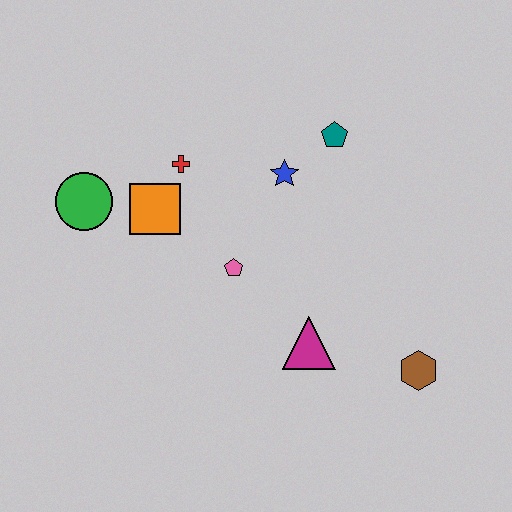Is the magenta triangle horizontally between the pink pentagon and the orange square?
No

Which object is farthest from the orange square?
The brown hexagon is farthest from the orange square.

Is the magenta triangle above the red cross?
No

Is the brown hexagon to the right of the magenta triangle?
Yes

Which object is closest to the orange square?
The red cross is closest to the orange square.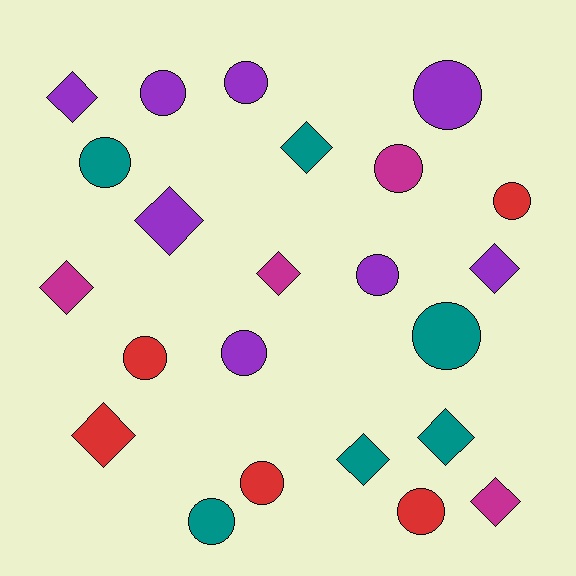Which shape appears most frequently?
Circle, with 13 objects.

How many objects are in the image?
There are 23 objects.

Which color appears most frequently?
Purple, with 8 objects.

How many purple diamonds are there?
There are 3 purple diamonds.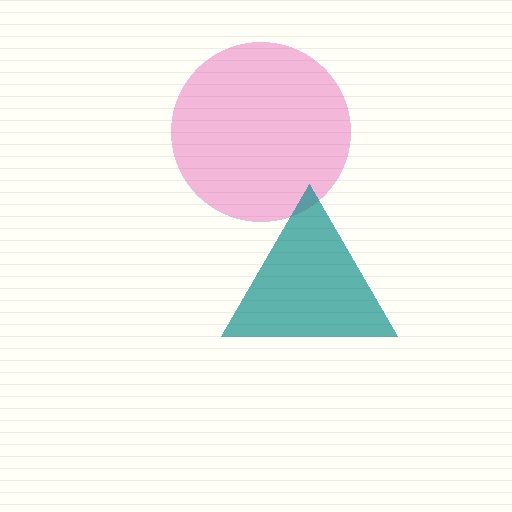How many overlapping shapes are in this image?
There are 2 overlapping shapes in the image.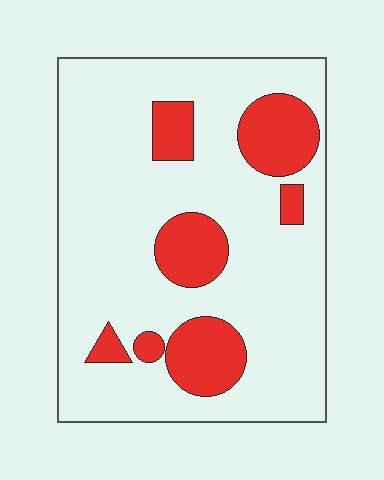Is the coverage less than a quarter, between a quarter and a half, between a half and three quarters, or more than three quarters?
Less than a quarter.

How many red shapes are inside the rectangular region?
7.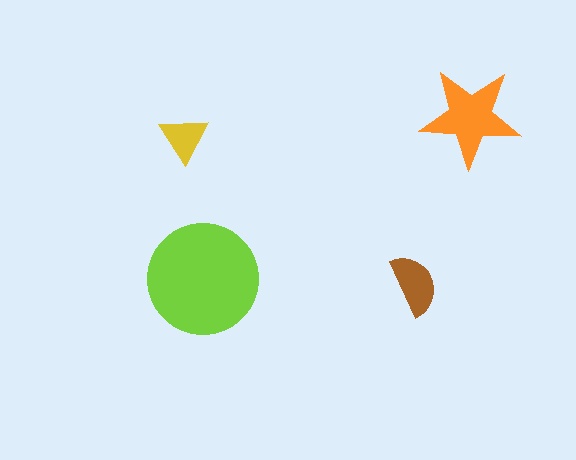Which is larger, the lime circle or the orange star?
The lime circle.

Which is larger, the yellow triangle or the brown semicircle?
The brown semicircle.